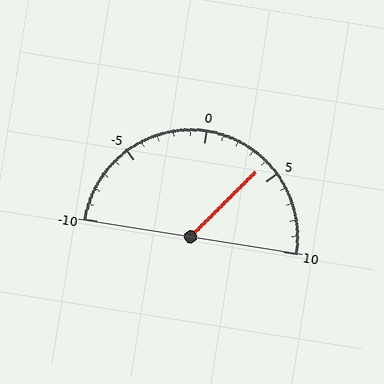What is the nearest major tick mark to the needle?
The nearest major tick mark is 5.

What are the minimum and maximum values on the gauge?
The gauge ranges from -10 to 10.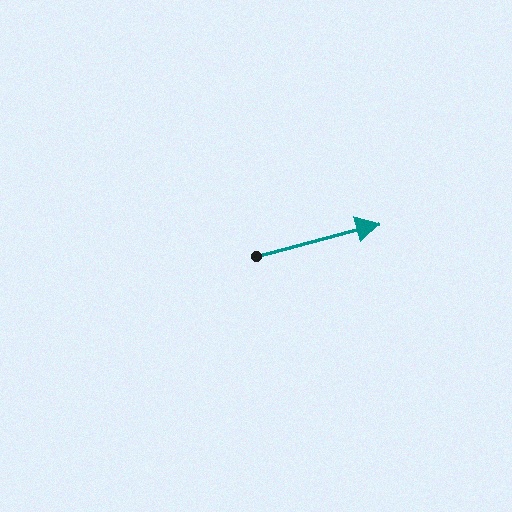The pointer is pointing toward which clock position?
Roughly 3 o'clock.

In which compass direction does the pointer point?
East.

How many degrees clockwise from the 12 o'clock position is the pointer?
Approximately 75 degrees.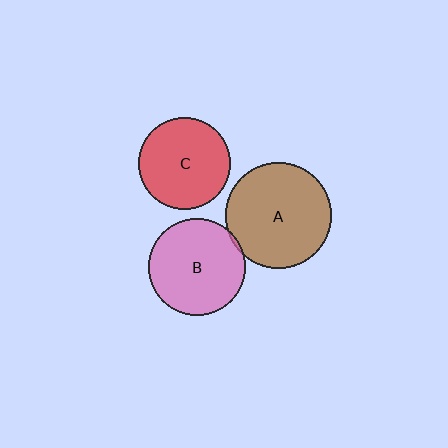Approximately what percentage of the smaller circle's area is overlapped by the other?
Approximately 5%.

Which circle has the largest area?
Circle A (brown).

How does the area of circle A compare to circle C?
Approximately 1.3 times.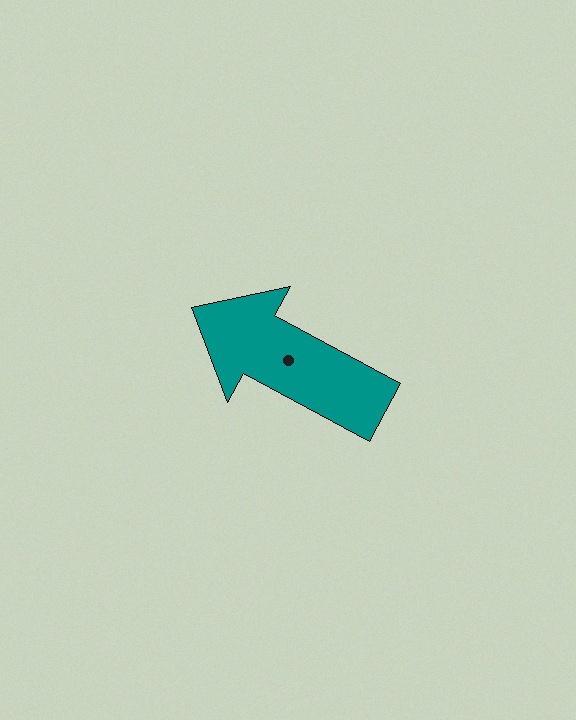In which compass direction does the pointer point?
Northwest.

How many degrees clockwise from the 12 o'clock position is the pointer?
Approximately 298 degrees.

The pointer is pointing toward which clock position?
Roughly 10 o'clock.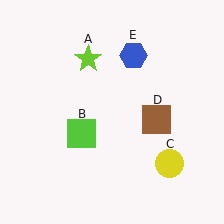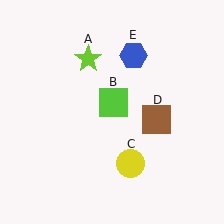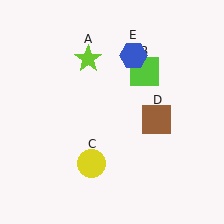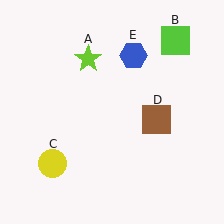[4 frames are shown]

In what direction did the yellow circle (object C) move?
The yellow circle (object C) moved left.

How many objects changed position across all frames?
2 objects changed position: lime square (object B), yellow circle (object C).